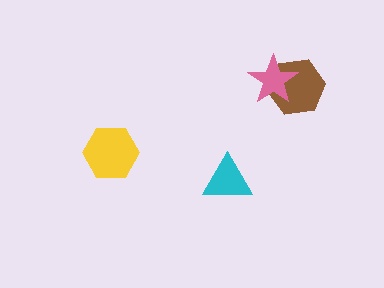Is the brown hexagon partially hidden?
Yes, it is partially covered by another shape.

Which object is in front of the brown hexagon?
The pink star is in front of the brown hexagon.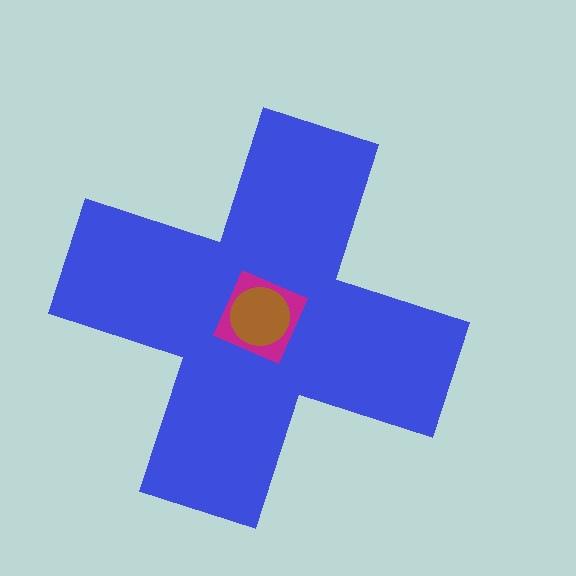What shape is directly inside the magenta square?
The brown circle.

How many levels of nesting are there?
3.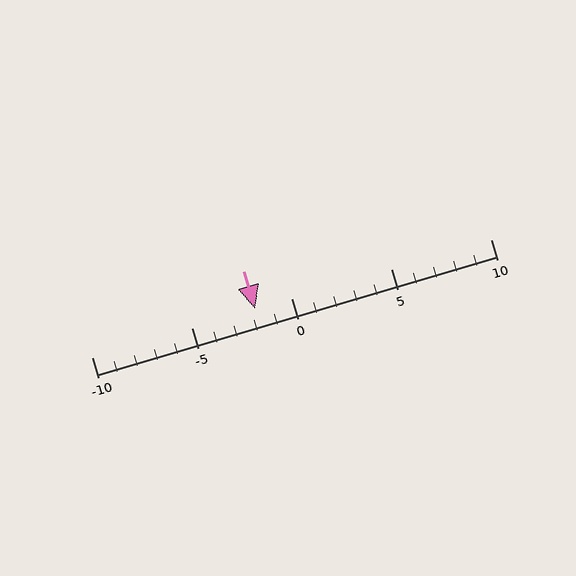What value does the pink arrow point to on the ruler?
The pink arrow points to approximately -2.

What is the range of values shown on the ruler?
The ruler shows values from -10 to 10.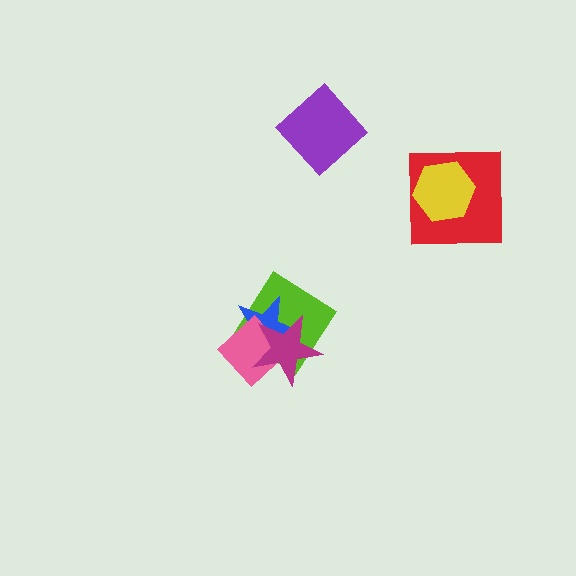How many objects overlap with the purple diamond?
0 objects overlap with the purple diamond.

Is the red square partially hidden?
Yes, it is partially covered by another shape.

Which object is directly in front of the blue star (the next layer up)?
The pink diamond is directly in front of the blue star.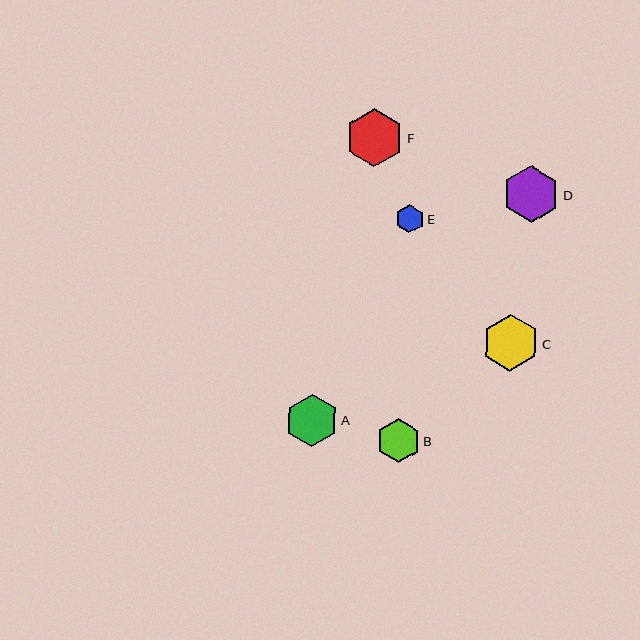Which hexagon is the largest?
Hexagon F is the largest with a size of approximately 58 pixels.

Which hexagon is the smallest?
Hexagon E is the smallest with a size of approximately 29 pixels.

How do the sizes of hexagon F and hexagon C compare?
Hexagon F and hexagon C are approximately the same size.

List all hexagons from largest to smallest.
From largest to smallest: F, D, C, A, B, E.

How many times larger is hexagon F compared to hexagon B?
Hexagon F is approximately 1.3 times the size of hexagon B.